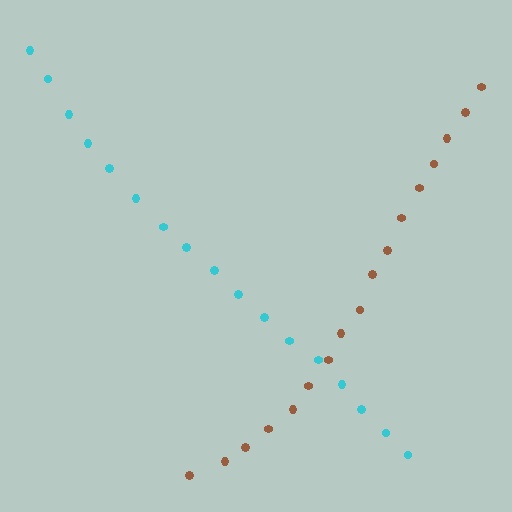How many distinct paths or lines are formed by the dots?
There are 2 distinct paths.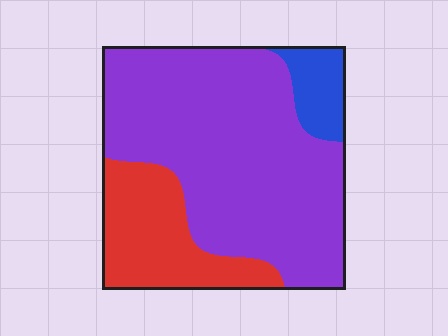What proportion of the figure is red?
Red covers 23% of the figure.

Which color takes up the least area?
Blue, at roughly 10%.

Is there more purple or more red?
Purple.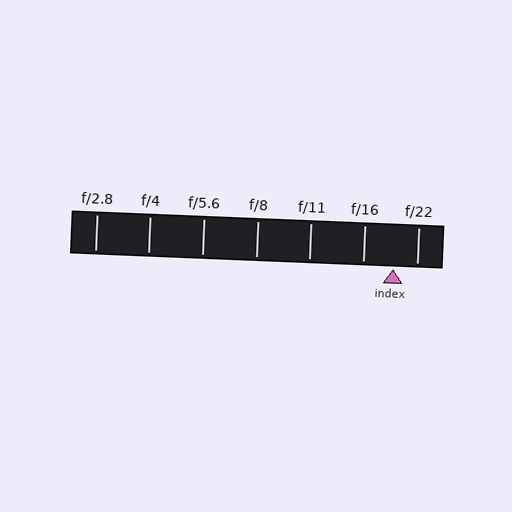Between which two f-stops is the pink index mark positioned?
The index mark is between f/16 and f/22.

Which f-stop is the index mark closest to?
The index mark is closest to f/22.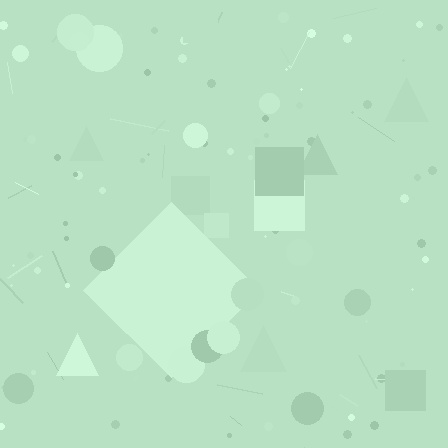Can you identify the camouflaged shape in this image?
The camouflaged shape is a diamond.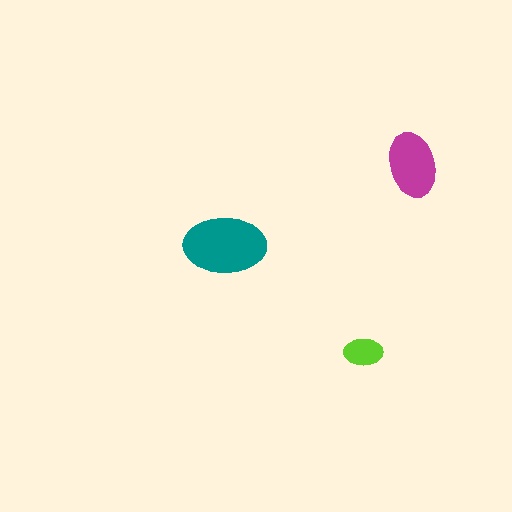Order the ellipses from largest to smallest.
the teal one, the magenta one, the lime one.